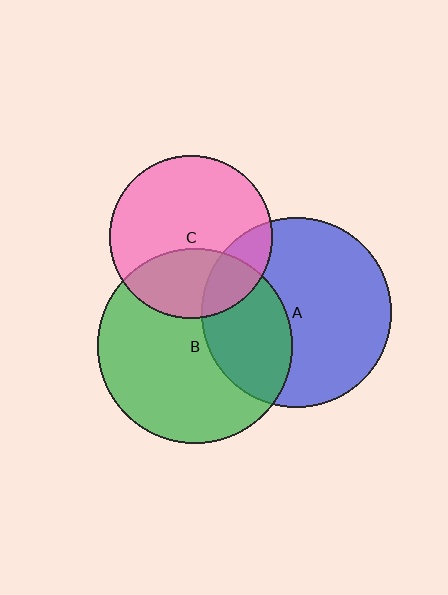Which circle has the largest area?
Circle B (green).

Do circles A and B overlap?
Yes.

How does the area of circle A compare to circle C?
Approximately 1.3 times.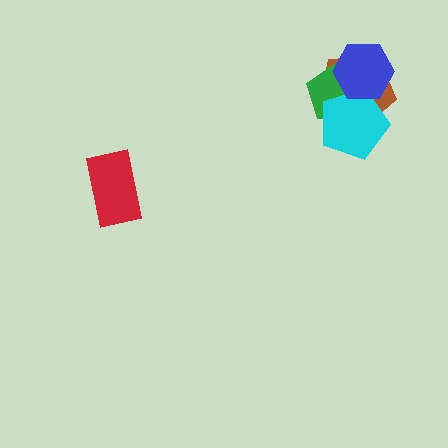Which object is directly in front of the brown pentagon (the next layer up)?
The green pentagon is directly in front of the brown pentagon.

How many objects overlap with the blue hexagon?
3 objects overlap with the blue hexagon.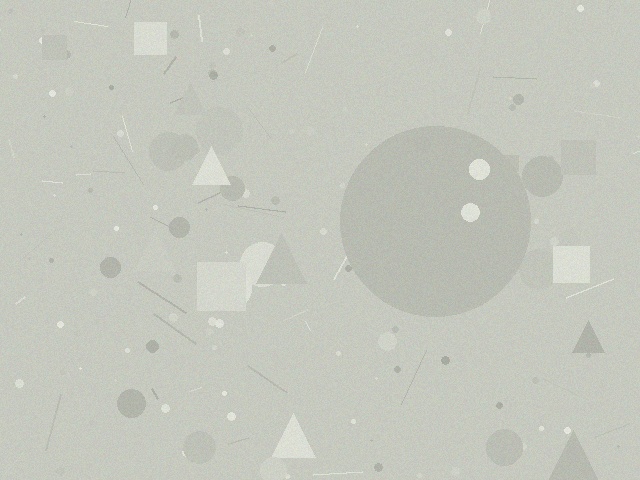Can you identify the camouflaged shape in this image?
The camouflaged shape is a circle.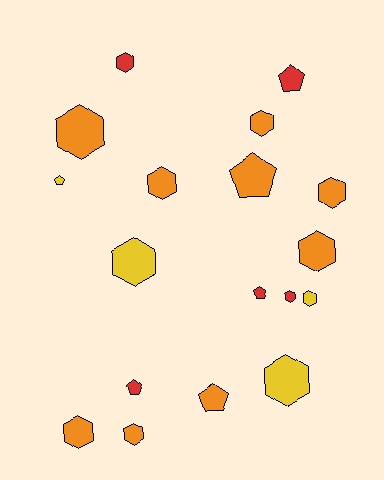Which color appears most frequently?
Orange, with 9 objects.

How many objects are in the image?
There are 18 objects.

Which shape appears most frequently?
Hexagon, with 12 objects.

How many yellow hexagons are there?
There are 3 yellow hexagons.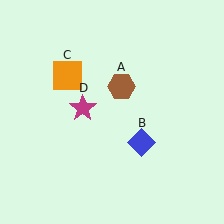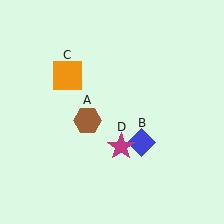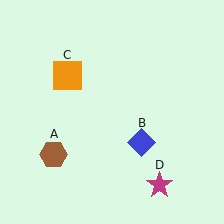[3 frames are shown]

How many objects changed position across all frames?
2 objects changed position: brown hexagon (object A), magenta star (object D).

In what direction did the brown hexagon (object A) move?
The brown hexagon (object A) moved down and to the left.